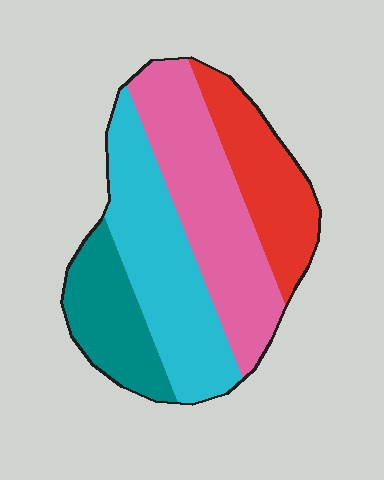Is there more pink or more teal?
Pink.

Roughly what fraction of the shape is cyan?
Cyan covers roughly 30% of the shape.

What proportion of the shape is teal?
Teal covers 17% of the shape.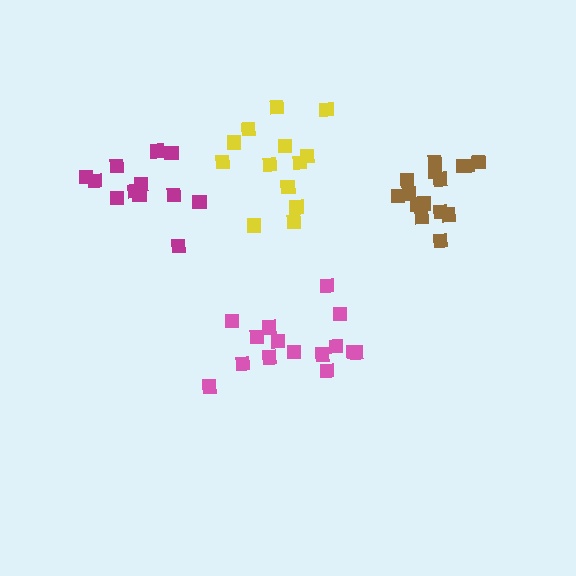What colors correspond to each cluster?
The clusters are colored: magenta, brown, pink, yellow.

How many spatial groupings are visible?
There are 4 spatial groupings.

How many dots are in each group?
Group 1: 12 dots, Group 2: 15 dots, Group 3: 15 dots, Group 4: 13 dots (55 total).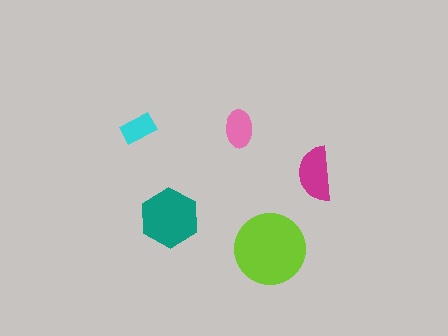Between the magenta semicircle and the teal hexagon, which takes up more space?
The teal hexagon.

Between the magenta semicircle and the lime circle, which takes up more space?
The lime circle.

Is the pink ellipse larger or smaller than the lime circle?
Smaller.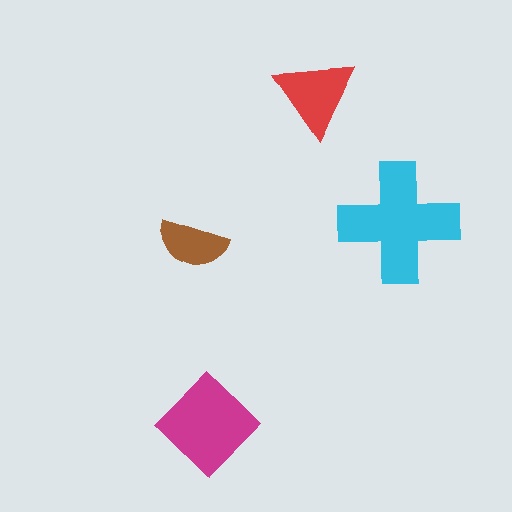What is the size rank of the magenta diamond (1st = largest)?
2nd.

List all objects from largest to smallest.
The cyan cross, the magenta diamond, the red triangle, the brown semicircle.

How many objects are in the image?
There are 4 objects in the image.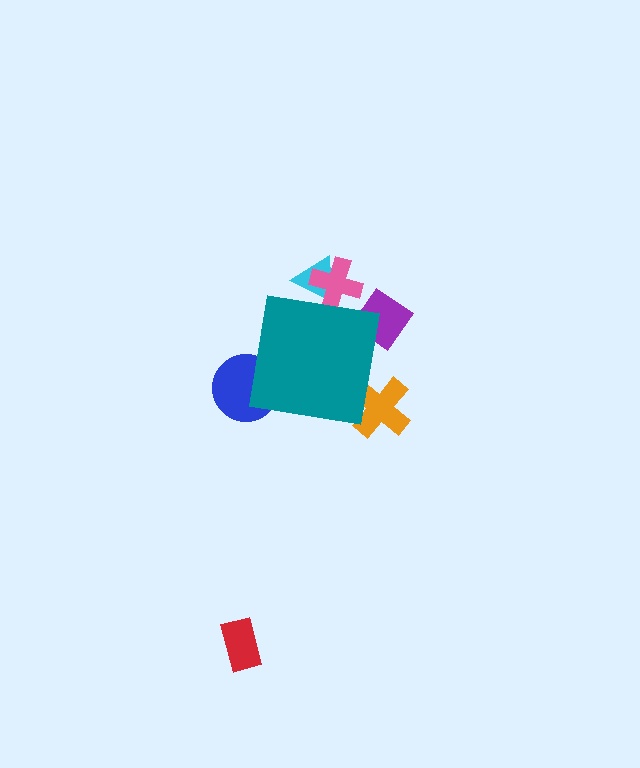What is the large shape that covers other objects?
A teal square.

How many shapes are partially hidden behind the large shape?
5 shapes are partially hidden.